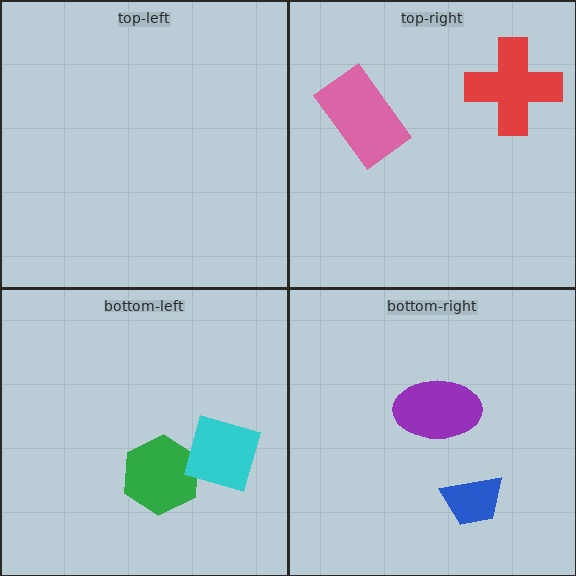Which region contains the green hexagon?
The bottom-left region.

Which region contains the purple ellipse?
The bottom-right region.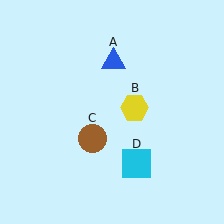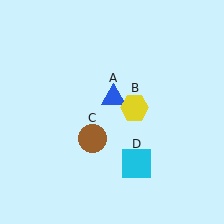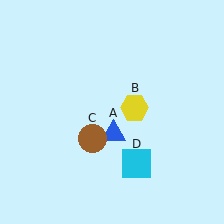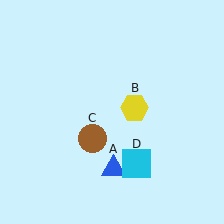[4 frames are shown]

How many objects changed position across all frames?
1 object changed position: blue triangle (object A).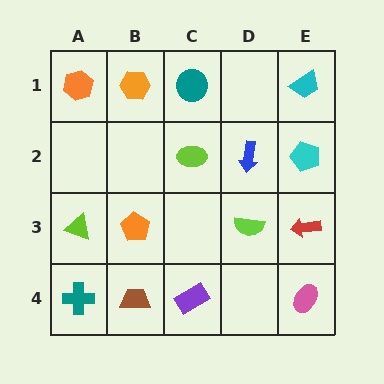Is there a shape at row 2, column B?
No, that cell is empty.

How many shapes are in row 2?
3 shapes.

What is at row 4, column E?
A pink ellipse.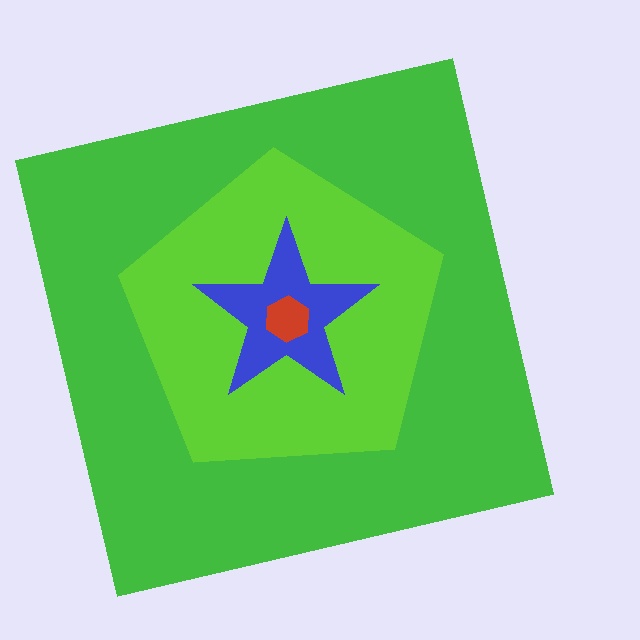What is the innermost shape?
The red hexagon.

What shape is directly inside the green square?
The lime pentagon.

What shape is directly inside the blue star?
The red hexagon.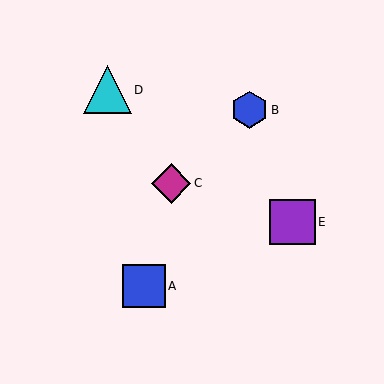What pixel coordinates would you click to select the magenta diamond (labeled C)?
Click at (171, 183) to select the magenta diamond C.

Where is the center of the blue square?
The center of the blue square is at (144, 286).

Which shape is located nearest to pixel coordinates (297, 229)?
The purple square (labeled E) at (292, 222) is nearest to that location.